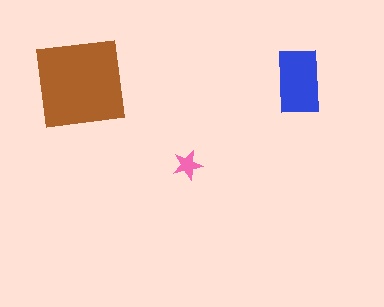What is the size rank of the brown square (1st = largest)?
1st.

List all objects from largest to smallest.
The brown square, the blue rectangle, the pink star.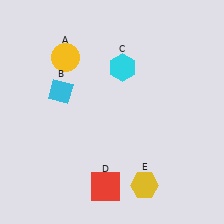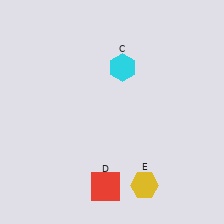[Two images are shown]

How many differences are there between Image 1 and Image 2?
There are 2 differences between the two images.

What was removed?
The yellow circle (A), the cyan diamond (B) were removed in Image 2.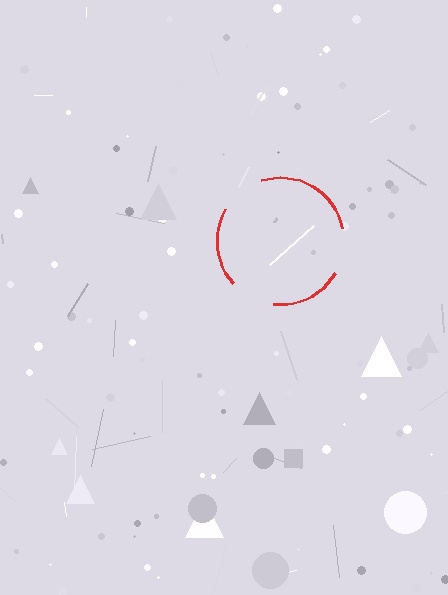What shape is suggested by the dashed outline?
The dashed outline suggests a circle.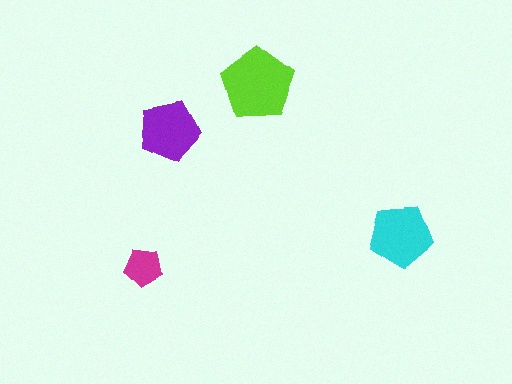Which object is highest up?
The lime pentagon is topmost.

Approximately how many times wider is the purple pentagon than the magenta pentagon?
About 1.5 times wider.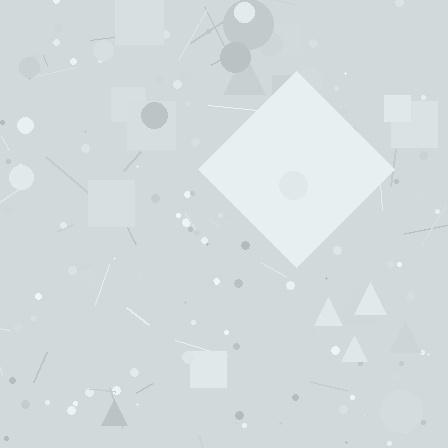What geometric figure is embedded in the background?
A diamond is embedded in the background.